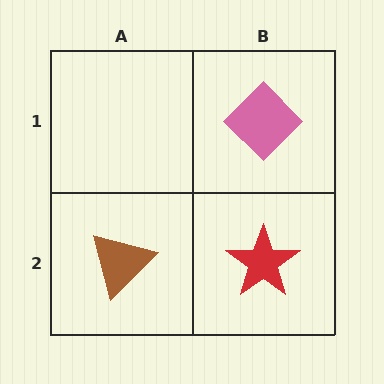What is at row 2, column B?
A red star.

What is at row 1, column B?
A pink diamond.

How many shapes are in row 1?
1 shape.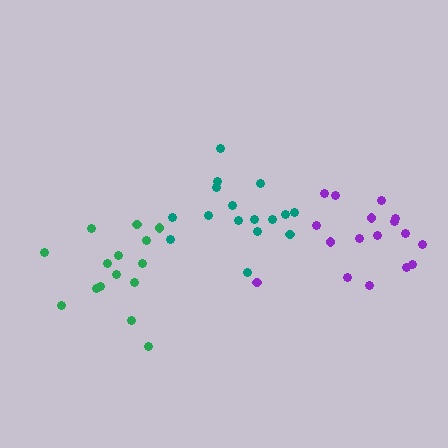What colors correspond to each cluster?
The clusters are colored: teal, green, purple.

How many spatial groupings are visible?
There are 3 spatial groupings.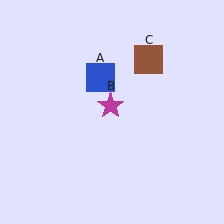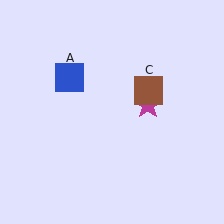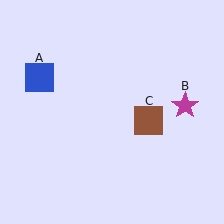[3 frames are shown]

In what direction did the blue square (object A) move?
The blue square (object A) moved left.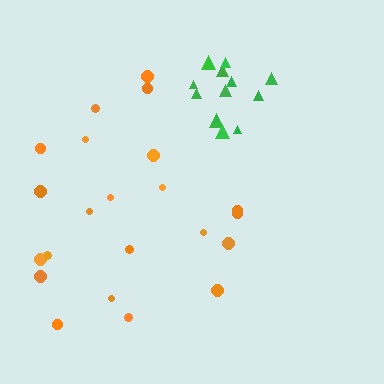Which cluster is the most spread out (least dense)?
Orange.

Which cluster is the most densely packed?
Green.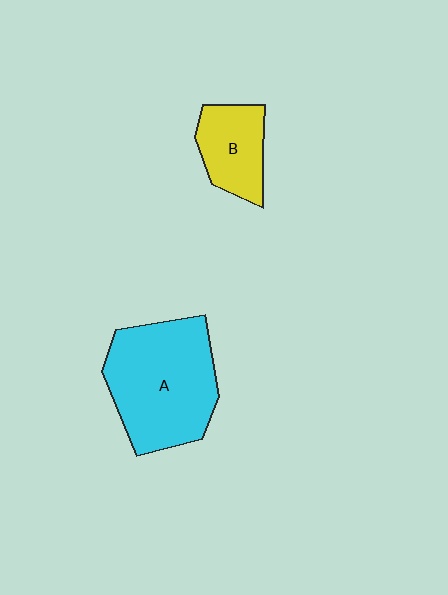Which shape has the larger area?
Shape A (cyan).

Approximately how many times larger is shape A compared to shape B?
Approximately 2.2 times.